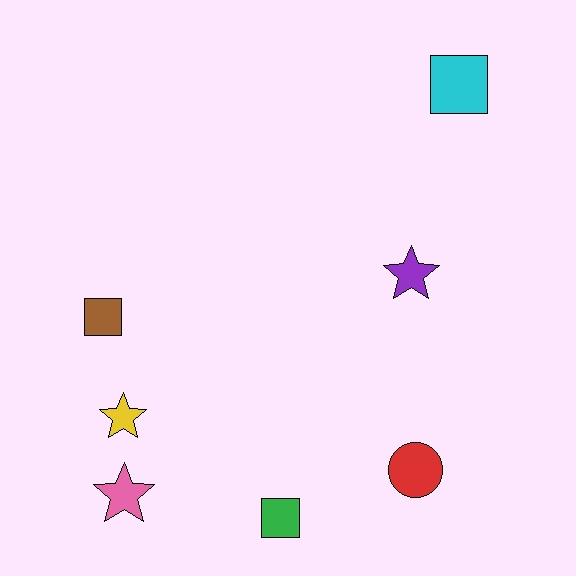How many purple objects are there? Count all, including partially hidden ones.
There is 1 purple object.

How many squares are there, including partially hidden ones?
There are 3 squares.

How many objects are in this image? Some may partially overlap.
There are 7 objects.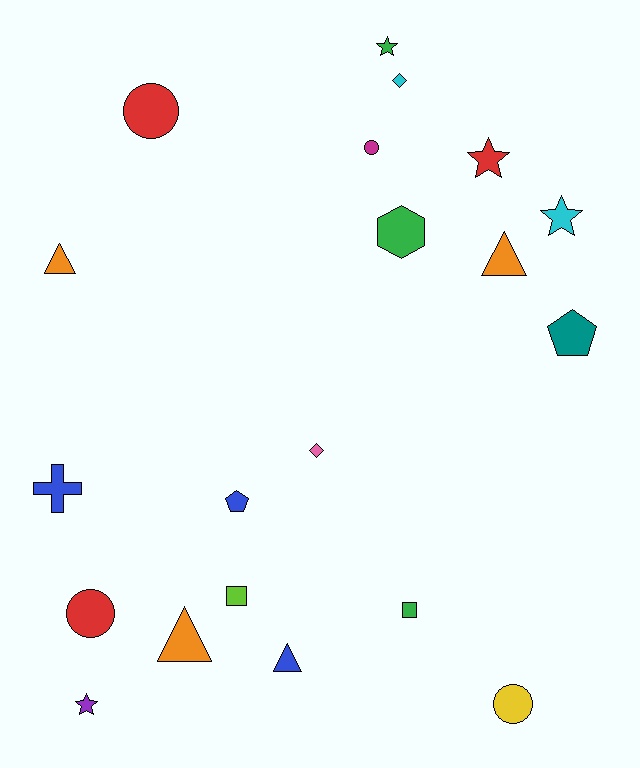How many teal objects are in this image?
There is 1 teal object.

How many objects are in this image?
There are 20 objects.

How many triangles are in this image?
There are 4 triangles.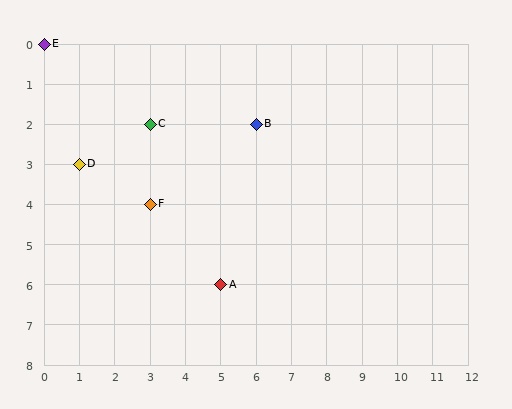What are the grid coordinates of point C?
Point C is at grid coordinates (3, 2).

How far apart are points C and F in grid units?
Points C and F are 2 rows apart.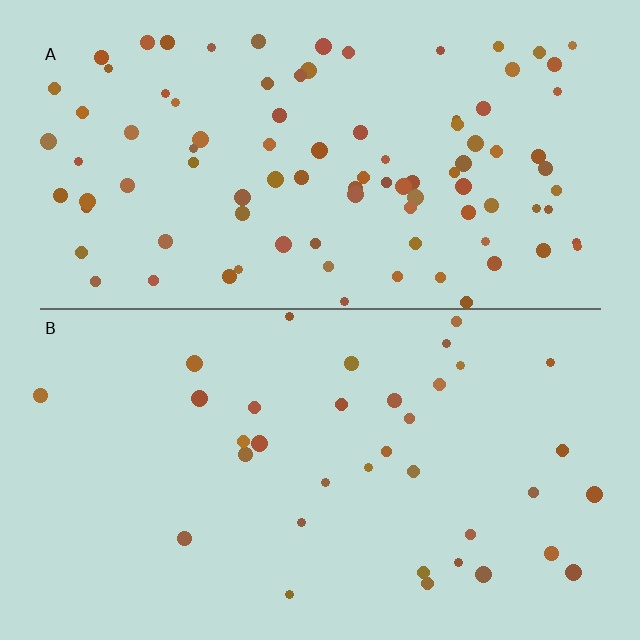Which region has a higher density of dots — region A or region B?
A (the top).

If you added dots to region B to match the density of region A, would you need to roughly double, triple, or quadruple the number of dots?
Approximately triple.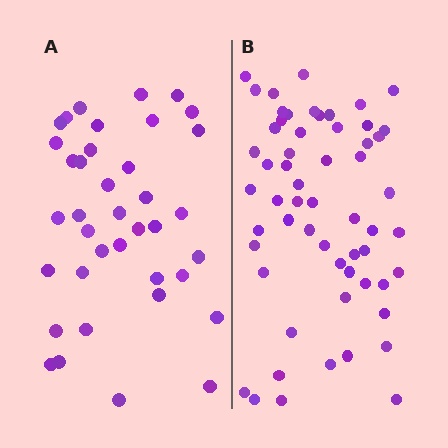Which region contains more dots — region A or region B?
Region B (the right region) has more dots.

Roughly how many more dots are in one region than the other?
Region B has approximately 20 more dots than region A.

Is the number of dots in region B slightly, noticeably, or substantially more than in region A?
Region B has substantially more. The ratio is roughly 1.5 to 1.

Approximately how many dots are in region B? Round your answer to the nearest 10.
About 60 dots. (The exact count is 58, which rounds to 60.)